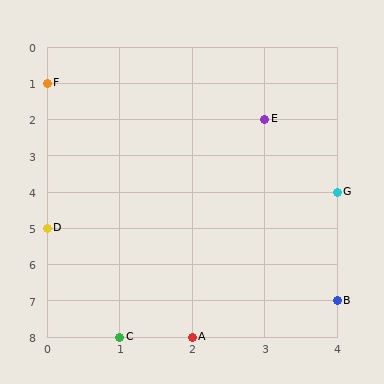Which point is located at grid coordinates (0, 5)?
Point D is at (0, 5).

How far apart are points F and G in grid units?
Points F and G are 4 columns and 3 rows apart (about 5.0 grid units diagonally).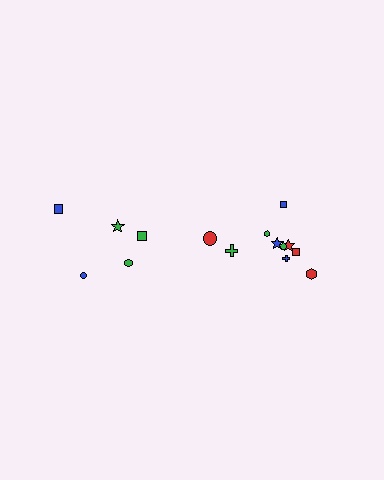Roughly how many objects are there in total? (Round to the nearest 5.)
Roughly 15 objects in total.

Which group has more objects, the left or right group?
The right group.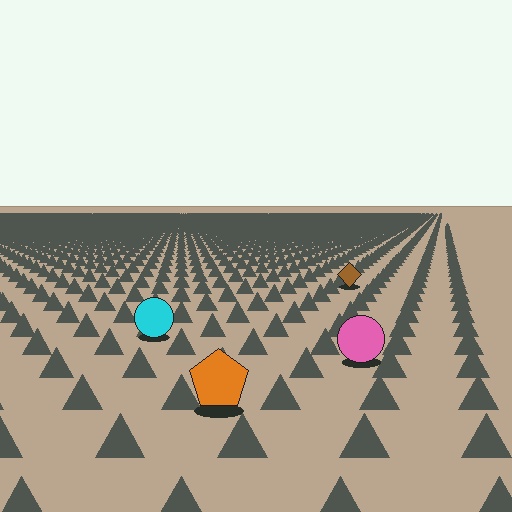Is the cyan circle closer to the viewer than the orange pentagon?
No. The orange pentagon is closer — you can tell from the texture gradient: the ground texture is coarser near it.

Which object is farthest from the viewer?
The brown diamond is farthest from the viewer. It appears smaller and the ground texture around it is denser.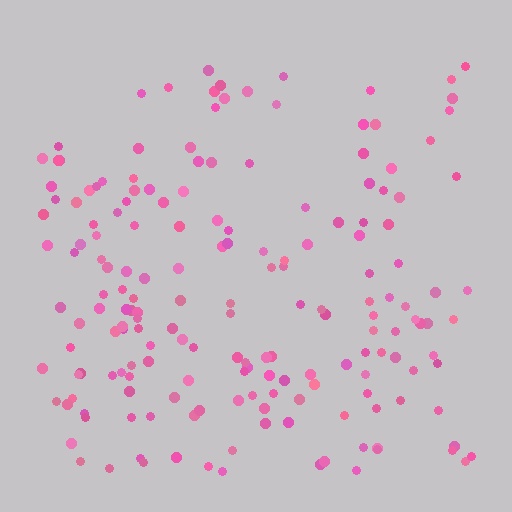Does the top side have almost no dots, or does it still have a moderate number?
Still a moderate number, just noticeably fewer than the bottom.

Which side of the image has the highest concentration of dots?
The bottom.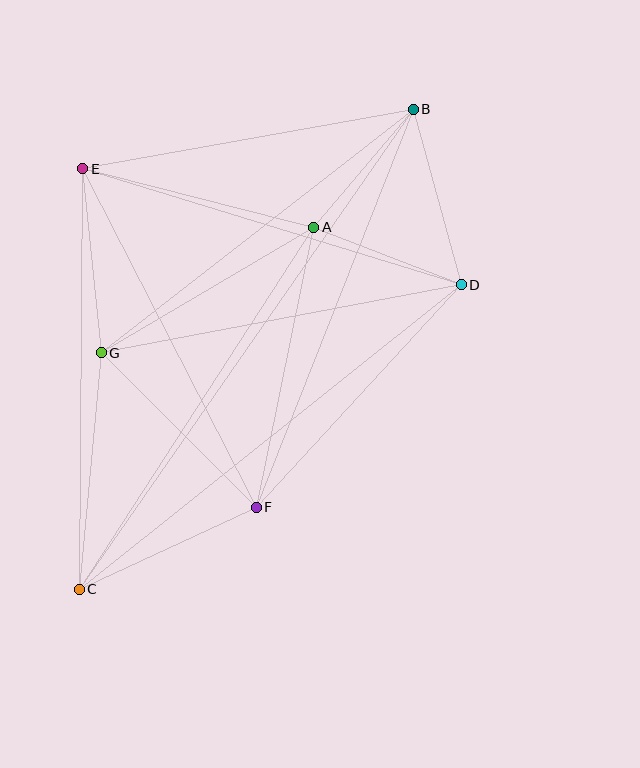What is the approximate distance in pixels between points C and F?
The distance between C and F is approximately 195 pixels.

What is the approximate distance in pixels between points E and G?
The distance between E and G is approximately 185 pixels.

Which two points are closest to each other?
Points A and B are closest to each other.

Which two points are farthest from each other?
Points B and C are farthest from each other.